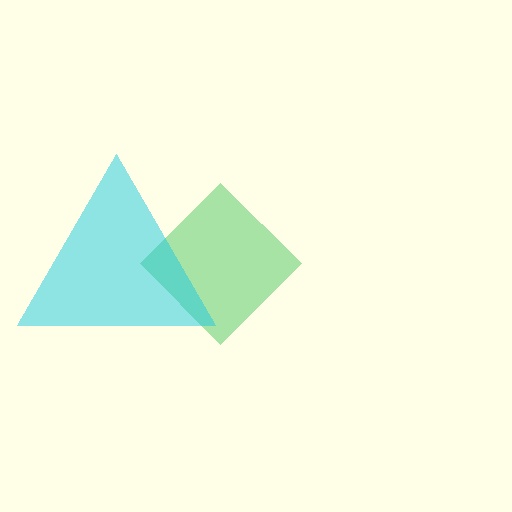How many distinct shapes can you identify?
There are 2 distinct shapes: a green diamond, a cyan triangle.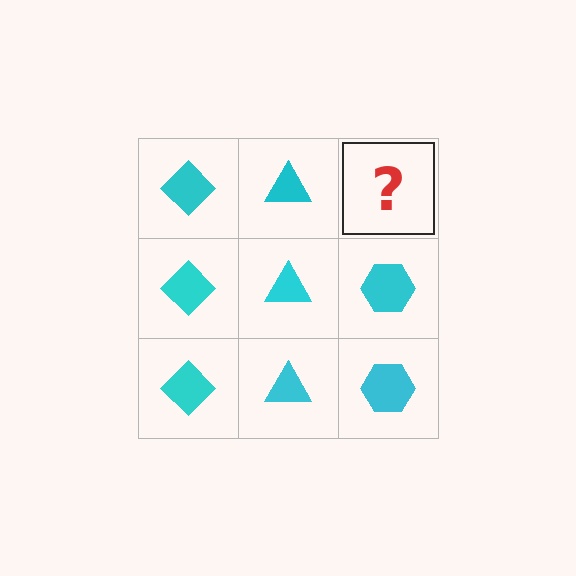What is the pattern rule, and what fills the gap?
The rule is that each column has a consistent shape. The gap should be filled with a cyan hexagon.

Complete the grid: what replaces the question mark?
The question mark should be replaced with a cyan hexagon.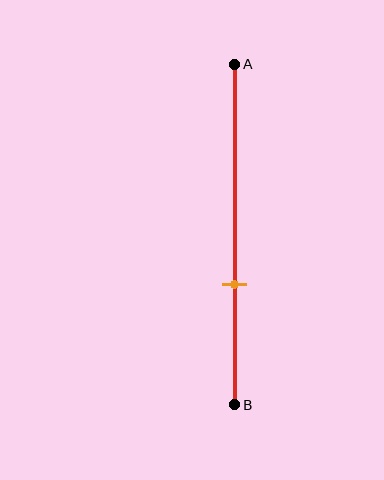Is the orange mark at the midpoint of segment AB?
No, the mark is at about 65% from A, not at the 50% midpoint.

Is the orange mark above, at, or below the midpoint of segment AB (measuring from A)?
The orange mark is below the midpoint of segment AB.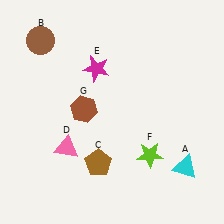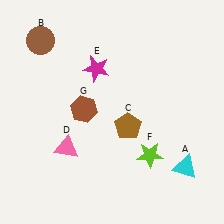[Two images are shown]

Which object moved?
The brown pentagon (C) moved up.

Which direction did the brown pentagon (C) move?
The brown pentagon (C) moved up.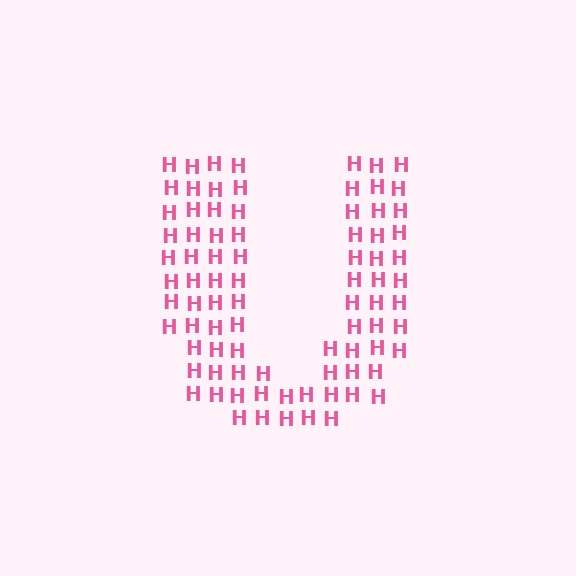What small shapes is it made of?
It is made of small letter H's.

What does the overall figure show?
The overall figure shows the letter U.